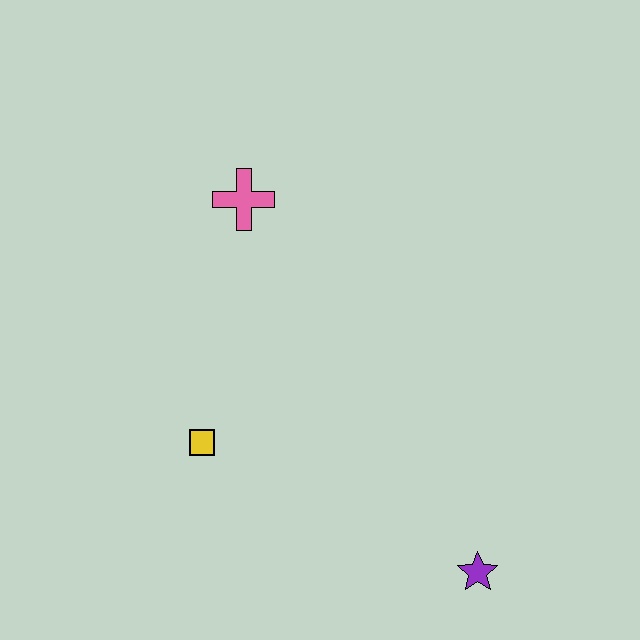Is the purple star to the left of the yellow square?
No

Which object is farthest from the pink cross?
The purple star is farthest from the pink cross.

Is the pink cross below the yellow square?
No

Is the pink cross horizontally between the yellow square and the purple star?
Yes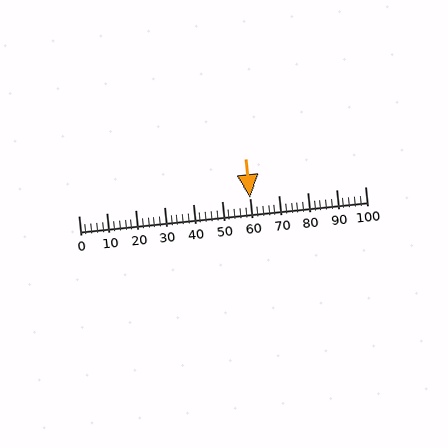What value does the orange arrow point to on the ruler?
The orange arrow points to approximately 60.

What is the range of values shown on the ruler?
The ruler shows values from 0 to 100.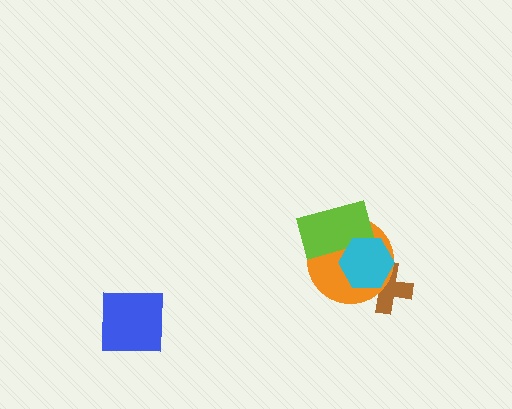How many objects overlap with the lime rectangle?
2 objects overlap with the lime rectangle.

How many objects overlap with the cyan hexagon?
3 objects overlap with the cyan hexagon.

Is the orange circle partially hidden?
Yes, it is partially covered by another shape.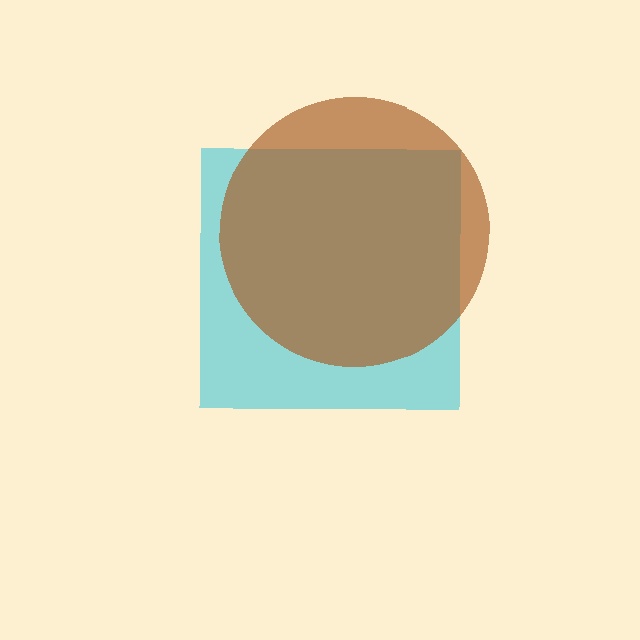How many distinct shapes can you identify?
There are 2 distinct shapes: a cyan square, a brown circle.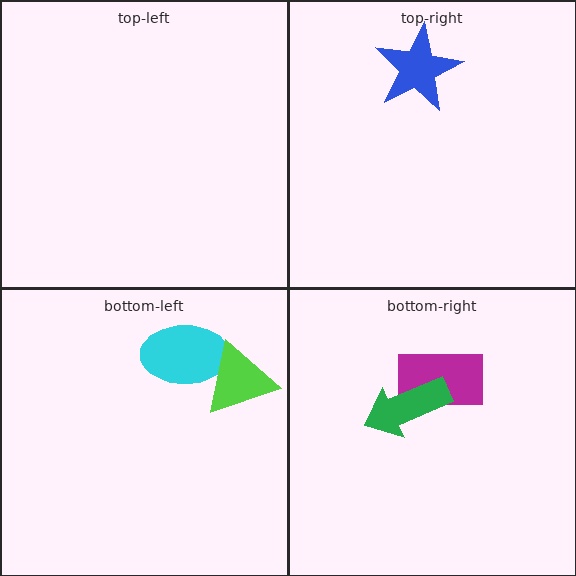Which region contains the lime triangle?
The bottom-left region.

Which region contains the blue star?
The top-right region.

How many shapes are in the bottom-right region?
2.